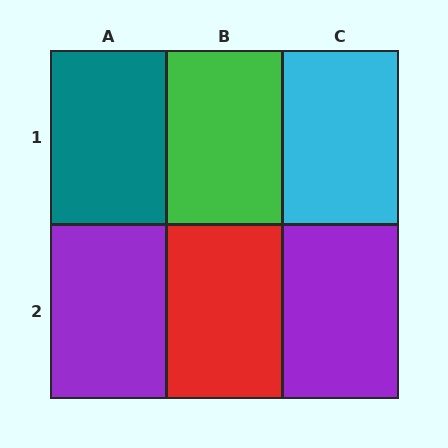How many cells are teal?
1 cell is teal.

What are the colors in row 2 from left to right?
Purple, red, purple.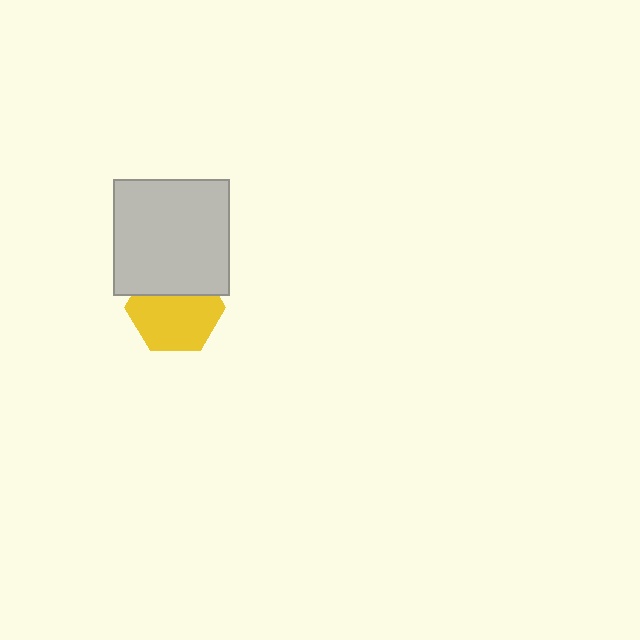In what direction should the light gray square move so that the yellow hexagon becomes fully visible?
The light gray square should move up. That is the shortest direction to clear the overlap and leave the yellow hexagon fully visible.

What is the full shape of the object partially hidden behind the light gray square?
The partially hidden object is a yellow hexagon.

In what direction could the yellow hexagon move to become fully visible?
The yellow hexagon could move down. That would shift it out from behind the light gray square entirely.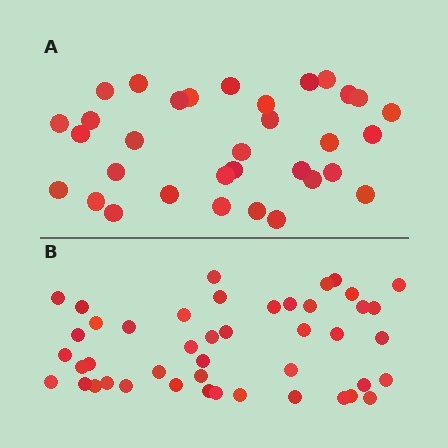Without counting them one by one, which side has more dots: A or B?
Region B (the bottom region) has more dots.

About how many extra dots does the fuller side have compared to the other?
Region B has roughly 12 or so more dots than region A.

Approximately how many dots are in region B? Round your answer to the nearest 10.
About 40 dots. (The exact count is 45, which rounds to 40.)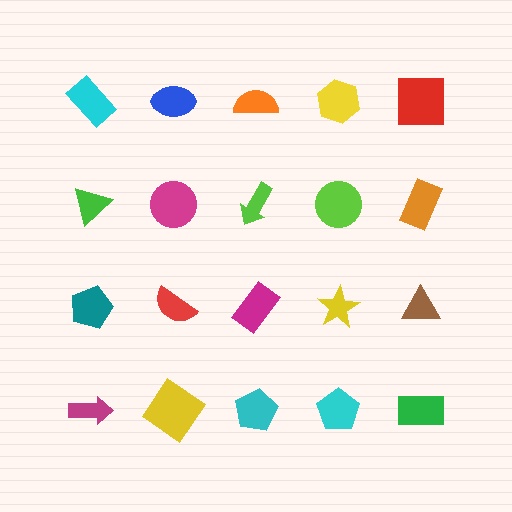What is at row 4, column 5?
A green rectangle.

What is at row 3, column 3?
A magenta rectangle.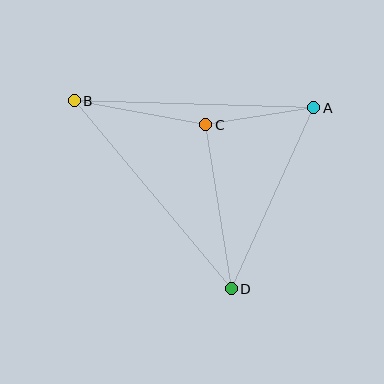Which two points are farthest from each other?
Points B and D are farthest from each other.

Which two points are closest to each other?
Points A and C are closest to each other.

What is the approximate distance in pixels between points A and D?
The distance between A and D is approximately 199 pixels.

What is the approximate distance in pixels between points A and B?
The distance between A and B is approximately 240 pixels.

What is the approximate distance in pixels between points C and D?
The distance between C and D is approximately 166 pixels.